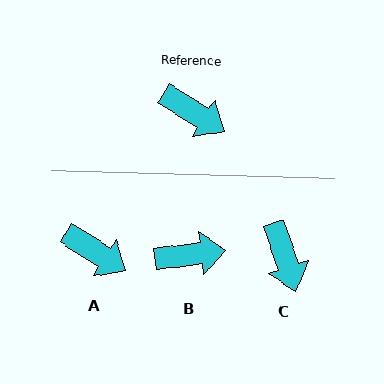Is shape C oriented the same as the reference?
No, it is off by about 39 degrees.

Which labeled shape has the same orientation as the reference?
A.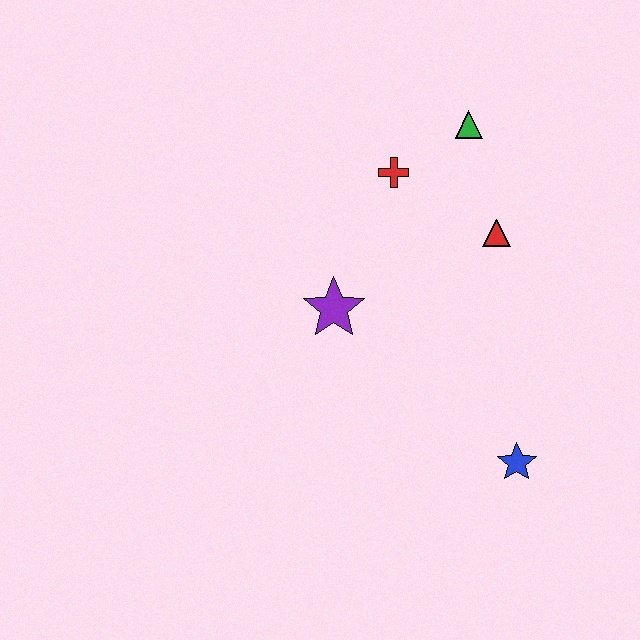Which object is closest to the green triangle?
The red cross is closest to the green triangle.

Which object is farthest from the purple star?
The blue star is farthest from the purple star.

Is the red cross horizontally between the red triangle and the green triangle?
No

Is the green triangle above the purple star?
Yes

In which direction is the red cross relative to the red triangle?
The red cross is to the left of the red triangle.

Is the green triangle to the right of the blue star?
No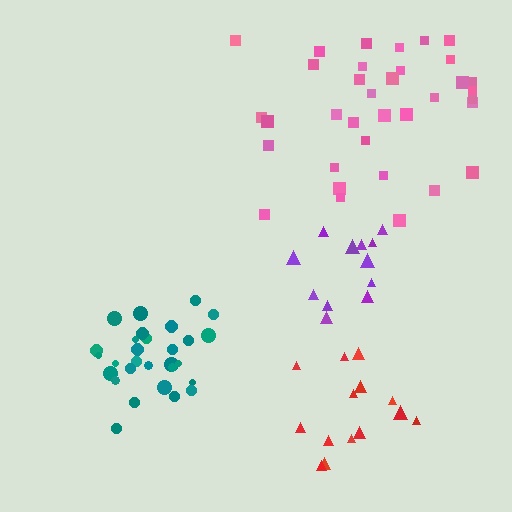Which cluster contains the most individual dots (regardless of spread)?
Pink (35).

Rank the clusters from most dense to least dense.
teal, purple, red, pink.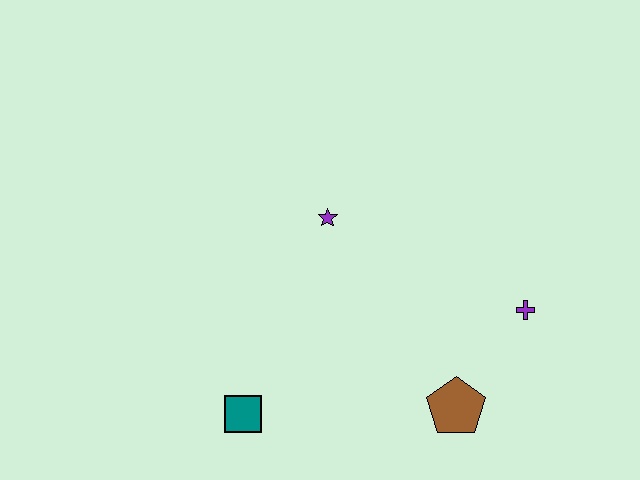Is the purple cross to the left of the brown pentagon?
No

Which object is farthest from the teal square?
The purple cross is farthest from the teal square.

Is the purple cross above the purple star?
No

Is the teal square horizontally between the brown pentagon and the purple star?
No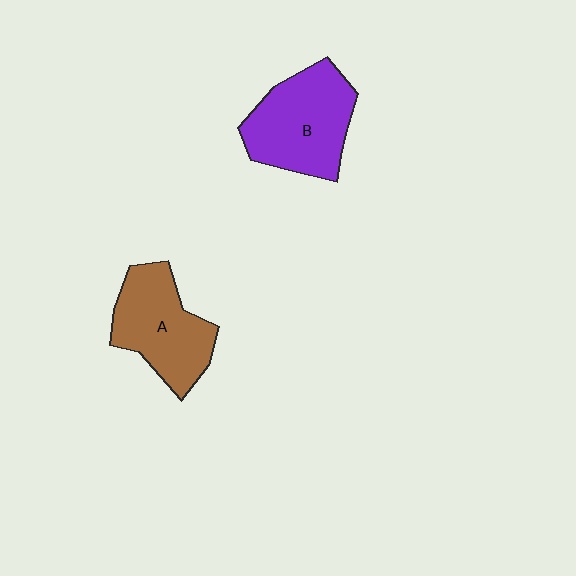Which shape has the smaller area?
Shape A (brown).